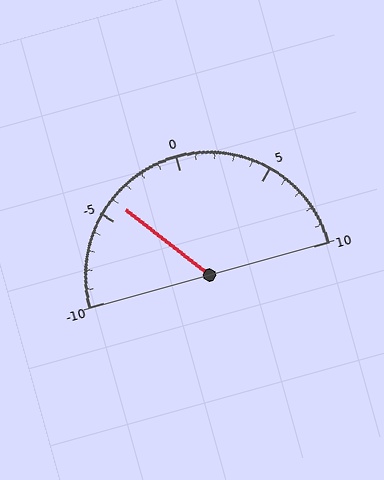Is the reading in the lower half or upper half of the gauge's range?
The reading is in the lower half of the range (-10 to 10).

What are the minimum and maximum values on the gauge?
The gauge ranges from -10 to 10.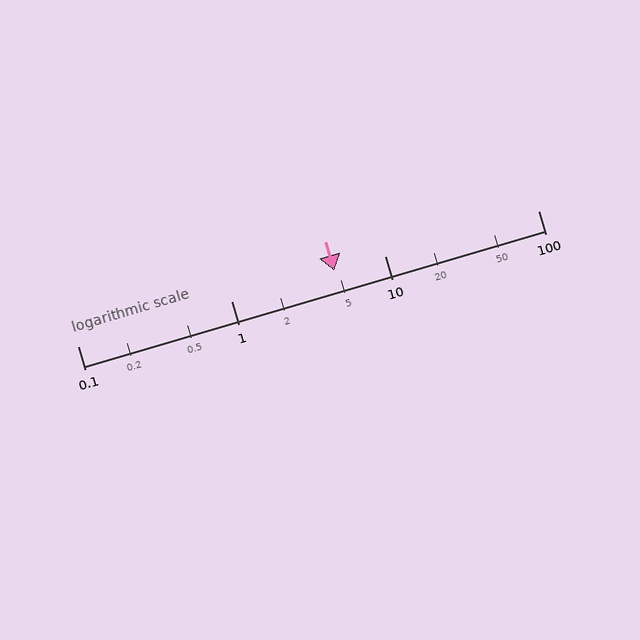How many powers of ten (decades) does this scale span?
The scale spans 3 decades, from 0.1 to 100.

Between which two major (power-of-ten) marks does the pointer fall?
The pointer is between 1 and 10.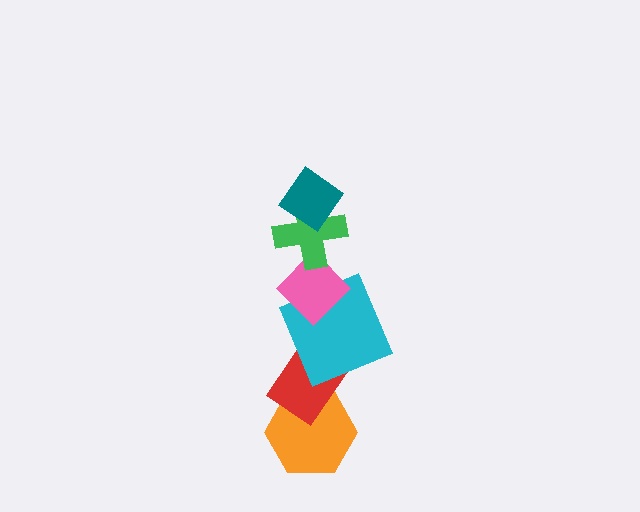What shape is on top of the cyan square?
The pink diamond is on top of the cyan square.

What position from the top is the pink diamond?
The pink diamond is 3rd from the top.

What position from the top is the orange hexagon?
The orange hexagon is 6th from the top.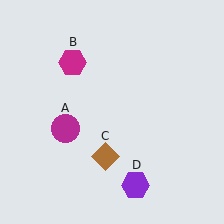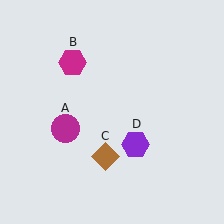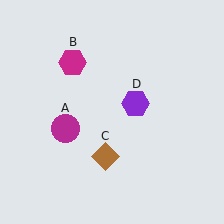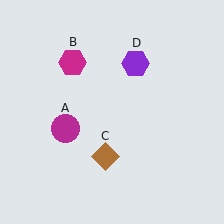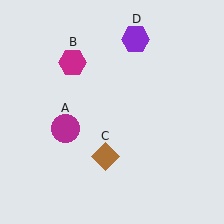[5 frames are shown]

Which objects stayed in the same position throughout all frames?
Magenta circle (object A) and magenta hexagon (object B) and brown diamond (object C) remained stationary.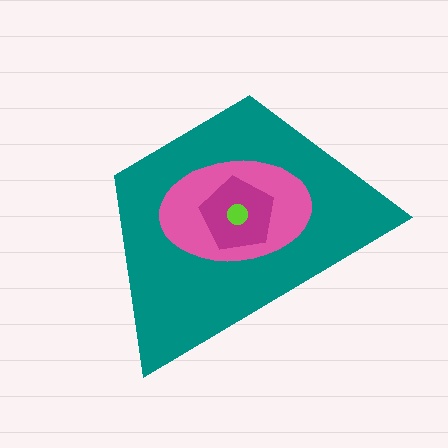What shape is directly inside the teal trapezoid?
The pink ellipse.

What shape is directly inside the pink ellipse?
The magenta pentagon.